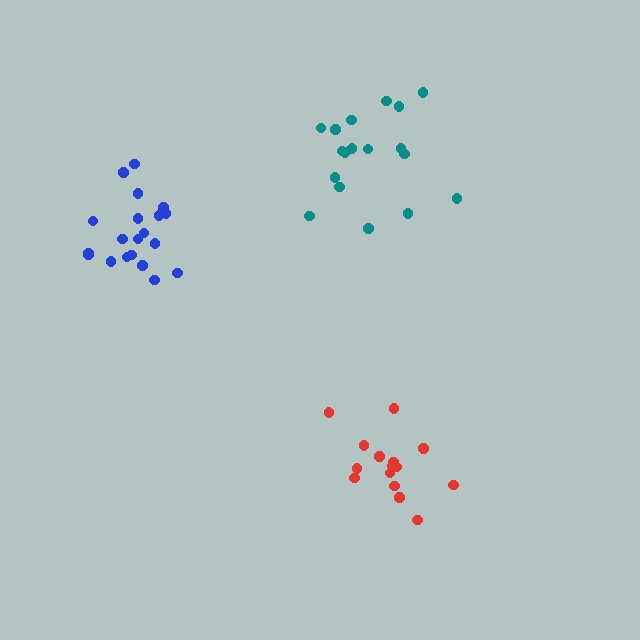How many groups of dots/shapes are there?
There are 3 groups.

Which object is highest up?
The teal cluster is topmost.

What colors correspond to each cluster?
The clusters are colored: teal, blue, red.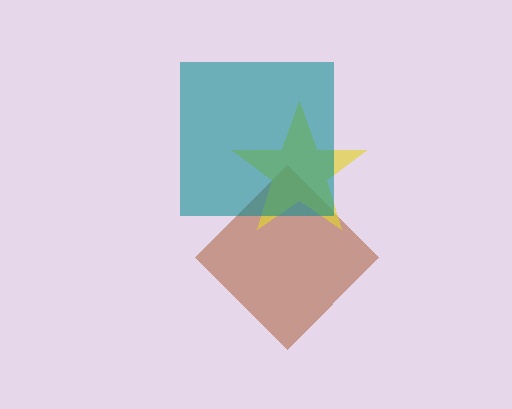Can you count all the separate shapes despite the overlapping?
Yes, there are 3 separate shapes.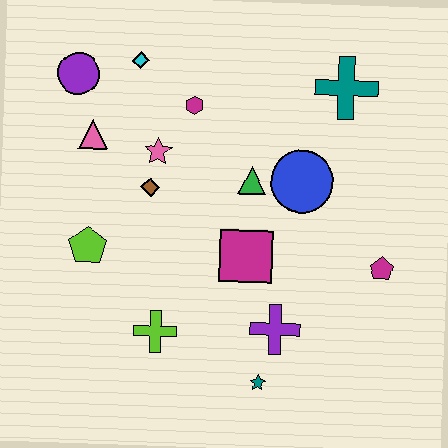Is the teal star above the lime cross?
No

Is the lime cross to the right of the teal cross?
No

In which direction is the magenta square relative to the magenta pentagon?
The magenta square is to the left of the magenta pentagon.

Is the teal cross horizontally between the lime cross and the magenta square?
No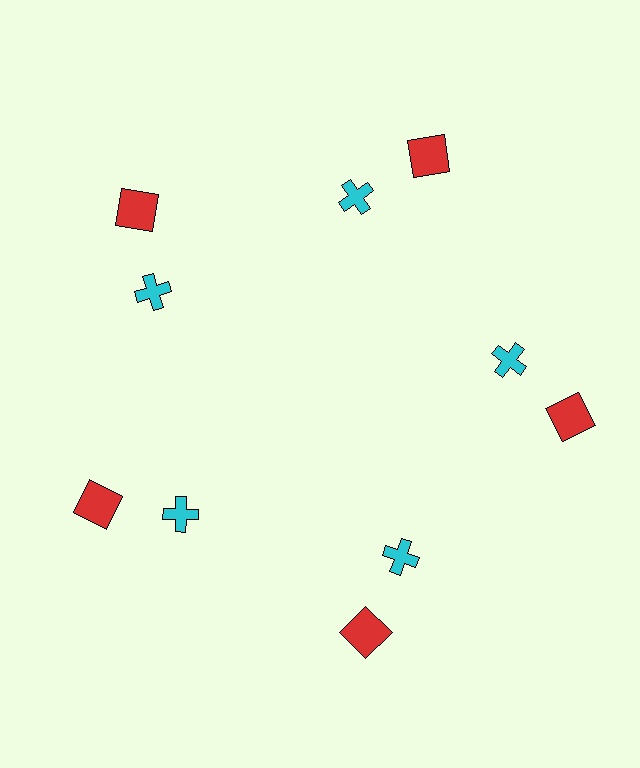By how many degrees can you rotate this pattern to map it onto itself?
The pattern maps onto itself every 72 degrees of rotation.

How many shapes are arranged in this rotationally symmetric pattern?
There are 10 shapes, arranged in 5 groups of 2.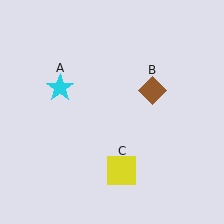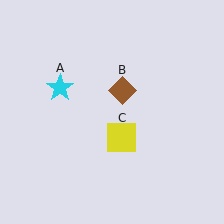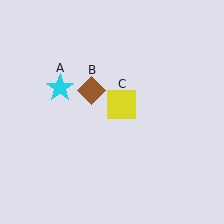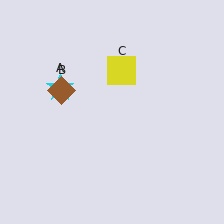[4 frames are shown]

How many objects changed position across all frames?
2 objects changed position: brown diamond (object B), yellow square (object C).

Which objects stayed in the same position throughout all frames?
Cyan star (object A) remained stationary.